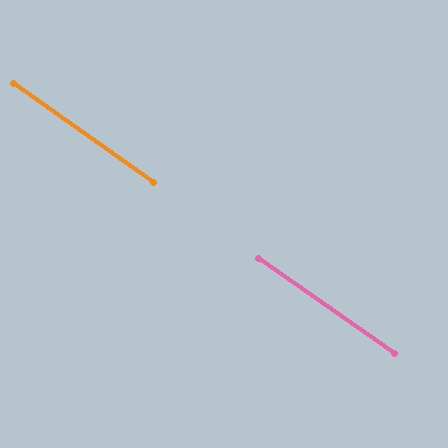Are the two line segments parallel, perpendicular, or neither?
Parallel — their directions differ by only 0.4°.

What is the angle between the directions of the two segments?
Approximately 0 degrees.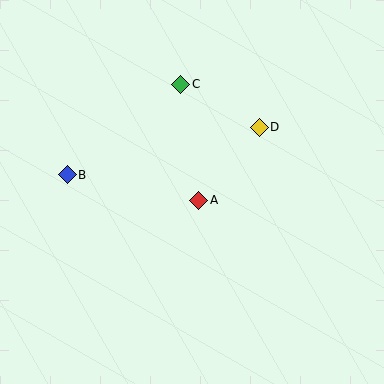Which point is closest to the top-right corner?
Point D is closest to the top-right corner.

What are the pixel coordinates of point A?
Point A is at (199, 200).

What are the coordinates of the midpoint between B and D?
The midpoint between B and D is at (163, 151).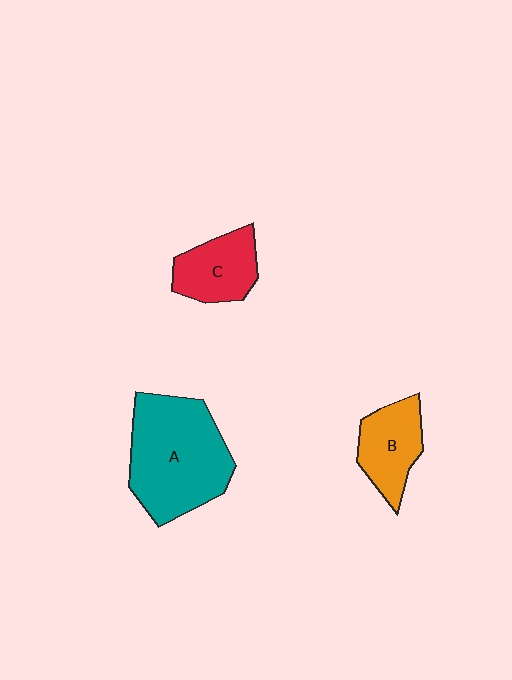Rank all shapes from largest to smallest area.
From largest to smallest: A (teal), B (orange), C (red).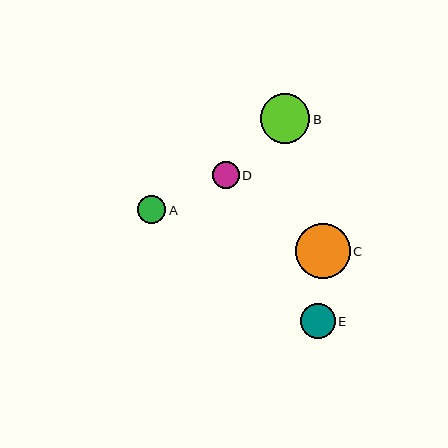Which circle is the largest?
Circle C is the largest with a size of approximately 55 pixels.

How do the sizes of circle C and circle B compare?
Circle C and circle B are approximately the same size.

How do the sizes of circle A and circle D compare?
Circle A and circle D are approximately the same size.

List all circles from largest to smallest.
From largest to smallest: C, B, E, A, D.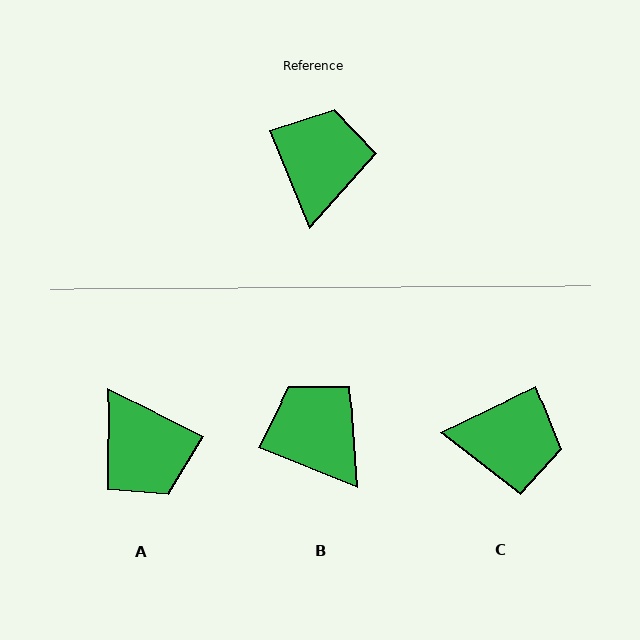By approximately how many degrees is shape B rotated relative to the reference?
Approximately 46 degrees counter-clockwise.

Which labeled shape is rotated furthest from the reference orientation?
A, about 138 degrees away.